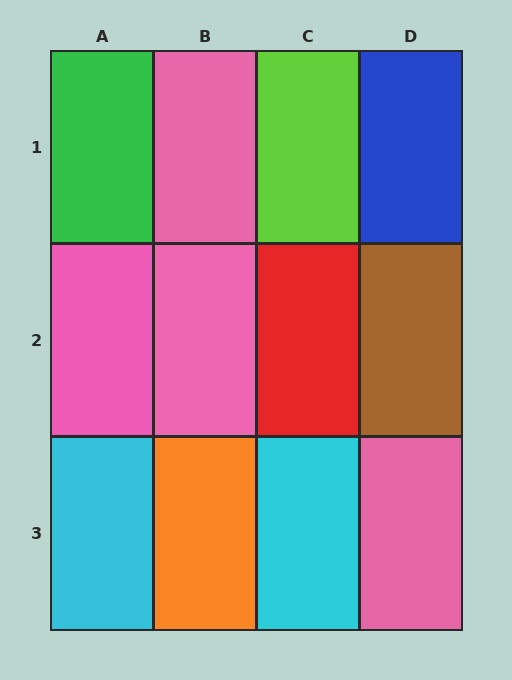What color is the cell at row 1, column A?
Green.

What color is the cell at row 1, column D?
Blue.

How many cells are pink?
4 cells are pink.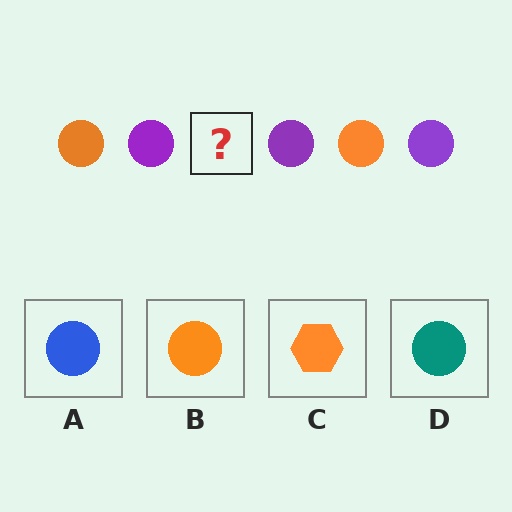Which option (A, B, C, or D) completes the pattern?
B.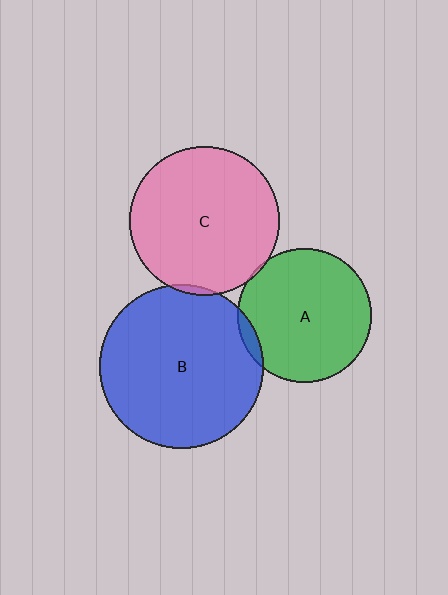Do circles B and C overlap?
Yes.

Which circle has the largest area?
Circle B (blue).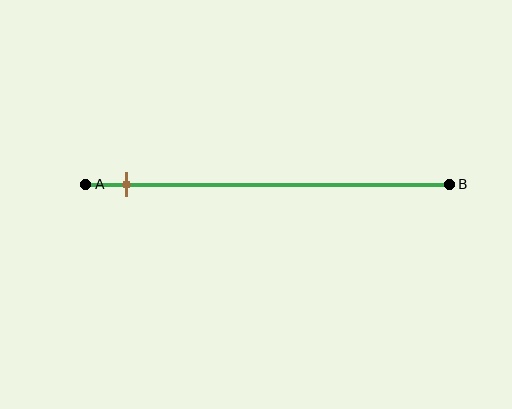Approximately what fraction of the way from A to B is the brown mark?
The brown mark is approximately 10% of the way from A to B.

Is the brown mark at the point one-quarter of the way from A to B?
No, the mark is at about 10% from A, not at the 25% one-quarter point.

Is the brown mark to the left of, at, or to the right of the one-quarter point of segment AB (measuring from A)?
The brown mark is to the left of the one-quarter point of segment AB.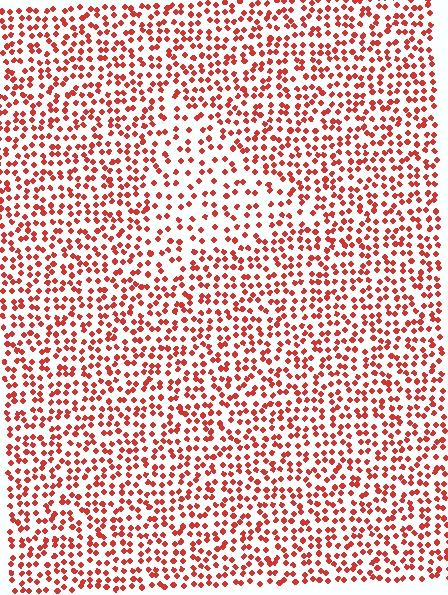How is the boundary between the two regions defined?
The boundary is defined by a change in element density (approximately 1.7x ratio). All elements are the same color, size, and shape.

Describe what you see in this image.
The image contains small red elements arranged at two different densities. A triangle-shaped region is visible where the elements are less densely packed than the surrounding area.